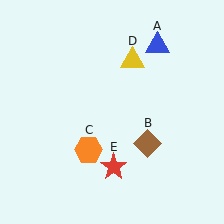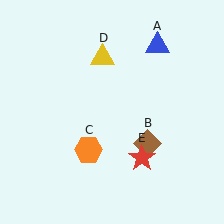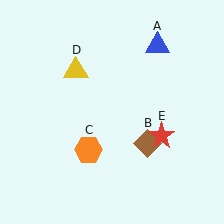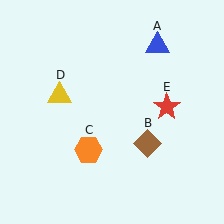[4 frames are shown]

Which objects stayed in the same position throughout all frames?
Blue triangle (object A) and brown diamond (object B) and orange hexagon (object C) remained stationary.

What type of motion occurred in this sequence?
The yellow triangle (object D), red star (object E) rotated counterclockwise around the center of the scene.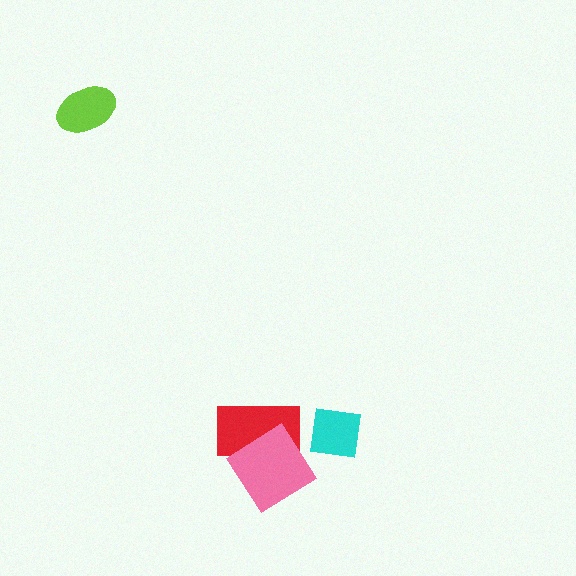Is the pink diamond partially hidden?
No, no other shape covers it.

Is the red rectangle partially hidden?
Yes, it is partially covered by another shape.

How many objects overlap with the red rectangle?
1 object overlaps with the red rectangle.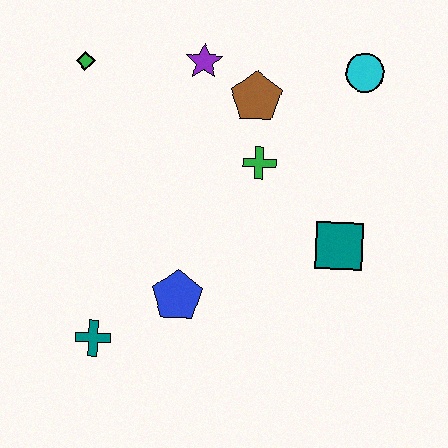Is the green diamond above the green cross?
Yes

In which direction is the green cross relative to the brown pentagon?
The green cross is below the brown pentagon.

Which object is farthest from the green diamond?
The teal square is farthest from the green diamond.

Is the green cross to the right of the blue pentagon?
Yes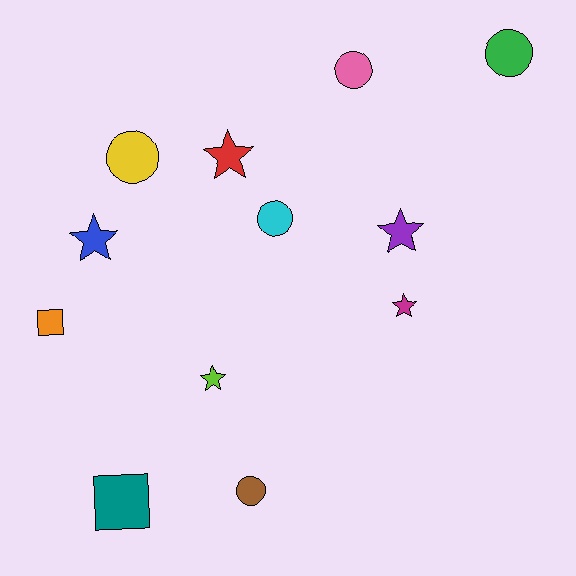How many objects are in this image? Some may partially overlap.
There are 12 objects.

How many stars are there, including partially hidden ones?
There are 5 stars.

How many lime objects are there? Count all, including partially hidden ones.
There is 1 lime object.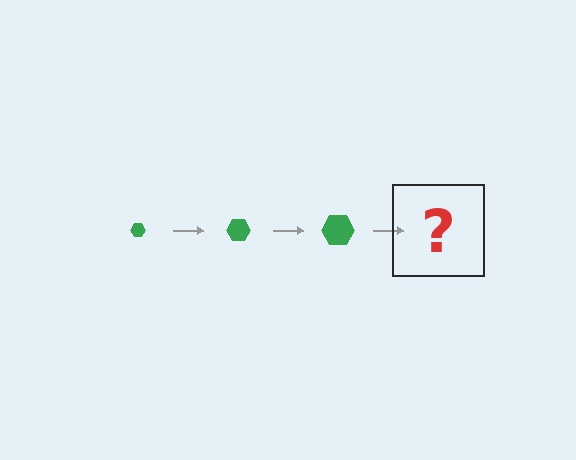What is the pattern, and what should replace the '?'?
The pattern is that the hexagon gets progressively larger each step. The '?' should be a green hexagon, larger than the previous one.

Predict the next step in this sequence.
The next step is a green hexagon, larger than the previous one.